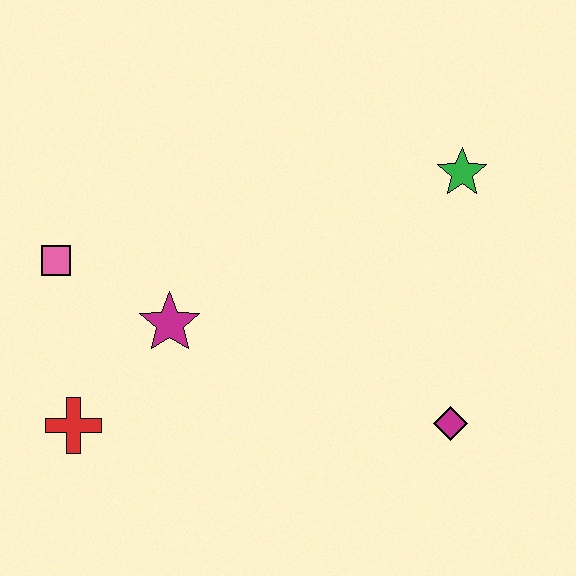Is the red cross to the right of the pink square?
Yes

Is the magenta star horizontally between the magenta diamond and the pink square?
Yes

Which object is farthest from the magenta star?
The green star is farthest from the magenta star.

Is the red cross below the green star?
Yes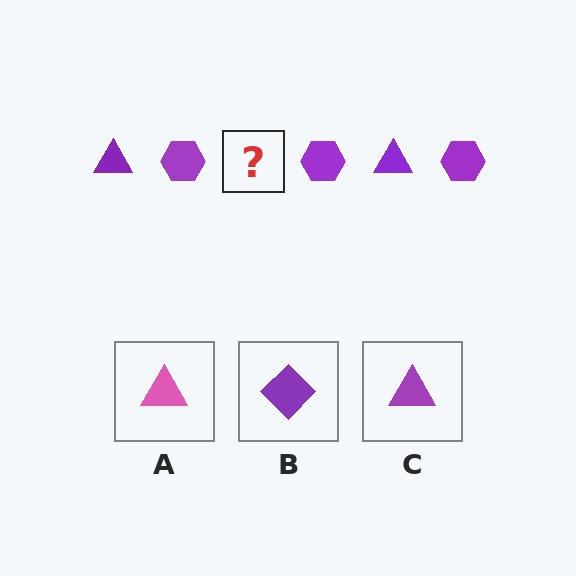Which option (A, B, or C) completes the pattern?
C.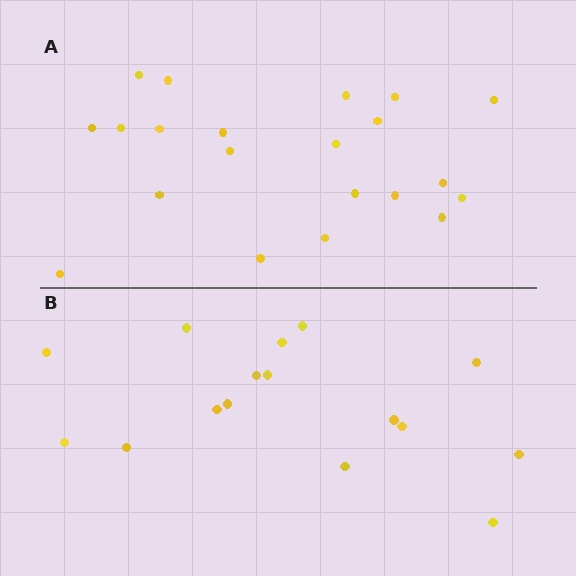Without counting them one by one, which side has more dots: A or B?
Region A (the top region) has more dots.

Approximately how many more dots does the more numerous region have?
Region A has about 5 more dots than region B.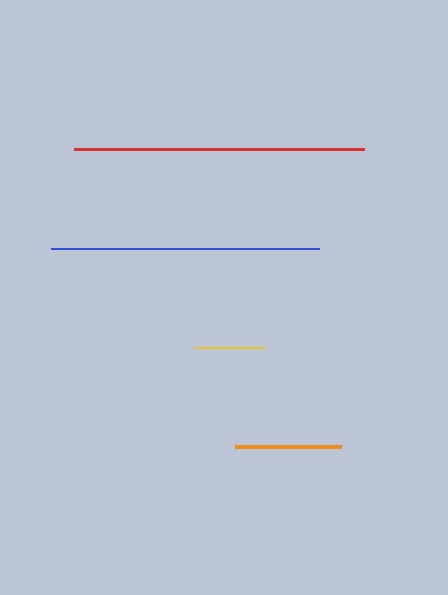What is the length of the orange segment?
The orange segment is approximately 106 pixels long.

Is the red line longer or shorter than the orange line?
The red line is longer than the orange line.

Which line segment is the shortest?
The yellow line is the shortest at approximately 71 pixels.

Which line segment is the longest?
The red line is the longest at approximately 290 pixels.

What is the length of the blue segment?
The blue segment is approximately 268 pixels long.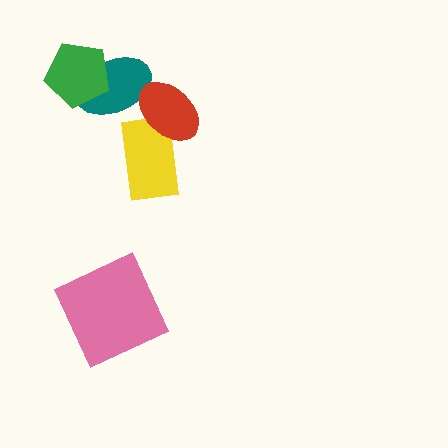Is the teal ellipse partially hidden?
Yes, it is partially covered by another shape.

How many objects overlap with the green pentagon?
1 object overlaps with the green pentagon.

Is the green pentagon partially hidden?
No, no other shape covers it.